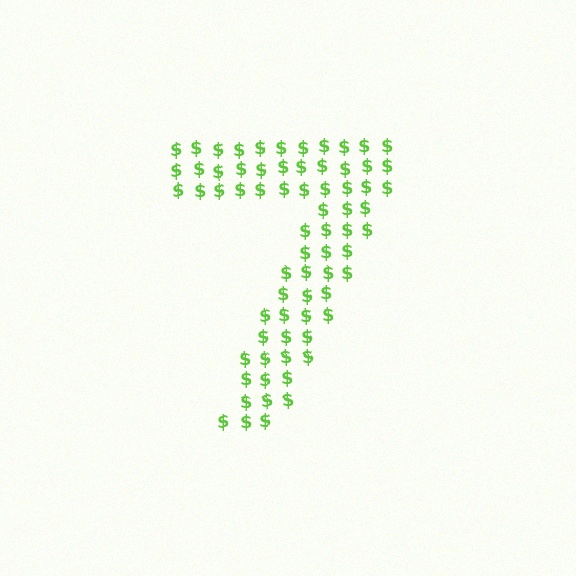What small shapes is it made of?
It is made of small dollar signs.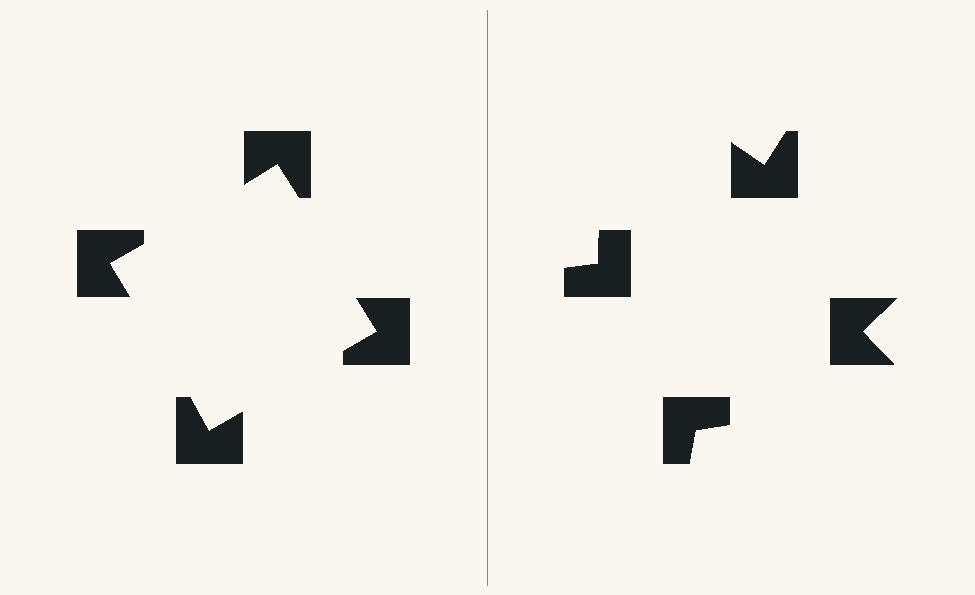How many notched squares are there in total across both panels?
8 — 4 on each side.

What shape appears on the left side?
An illusory square.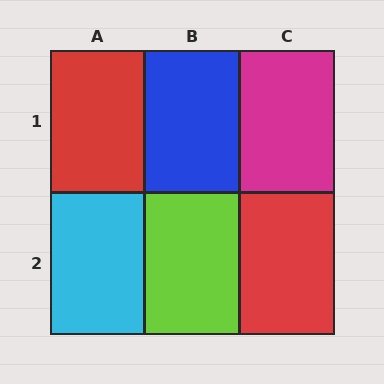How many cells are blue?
1 cell is blue.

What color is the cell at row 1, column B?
Blue.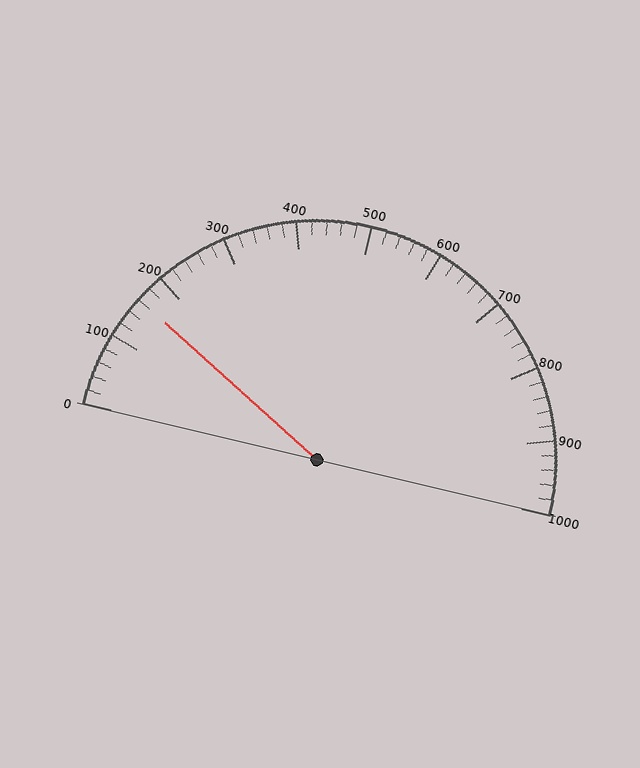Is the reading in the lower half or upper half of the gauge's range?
The reading is in the lower half of the range (0 to 1000).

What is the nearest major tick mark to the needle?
The nearest major tick mark is 200.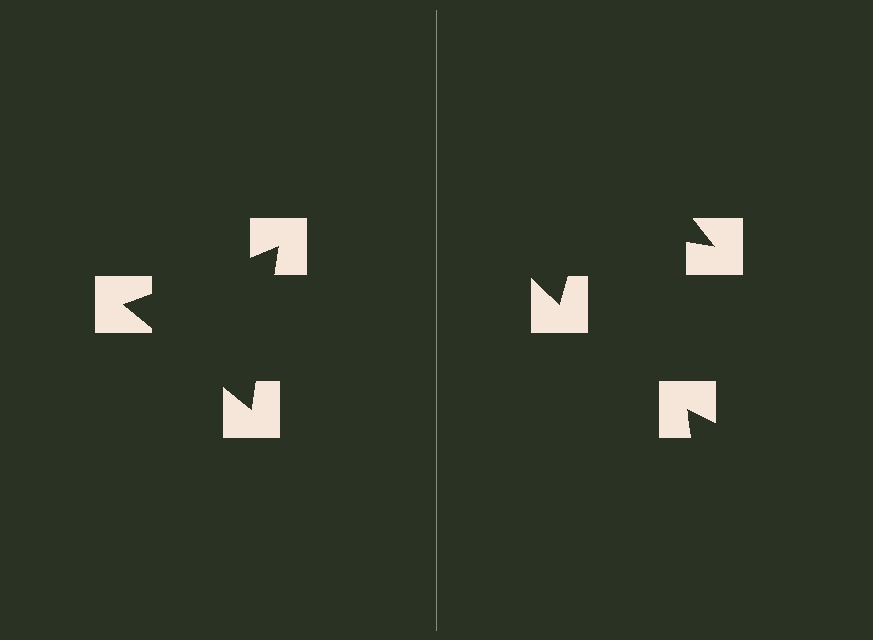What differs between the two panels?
The notched squares are positioned identically on both sides; only the wedge orientations differ. On the left they align to a triangle; on the right they are misaligned.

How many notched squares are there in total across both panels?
6 — 3 on each side.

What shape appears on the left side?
An illusory triangle.